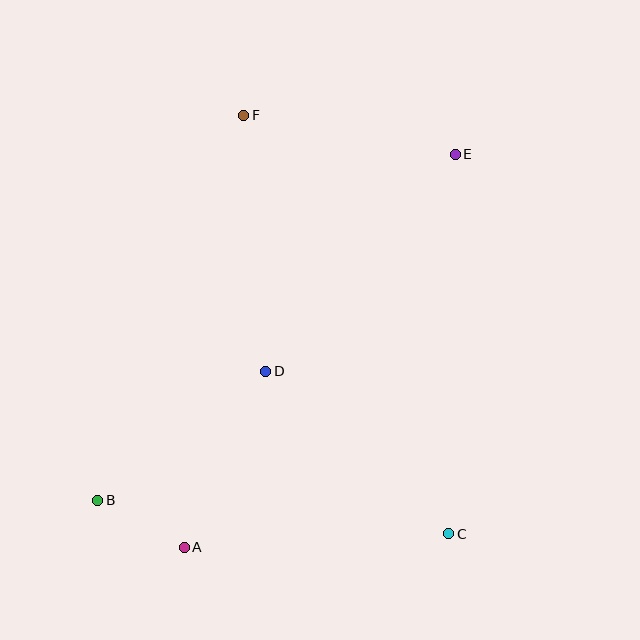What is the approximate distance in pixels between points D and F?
The distance between D and F is approximately 257 pixels.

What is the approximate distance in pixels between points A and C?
The distance between A and C is approximately 265 pixels.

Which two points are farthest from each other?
Points B and E are farthest from each other.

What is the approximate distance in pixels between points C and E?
The distance between C and E is approximately 380 pixels.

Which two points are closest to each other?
Points A and B are closest to each other.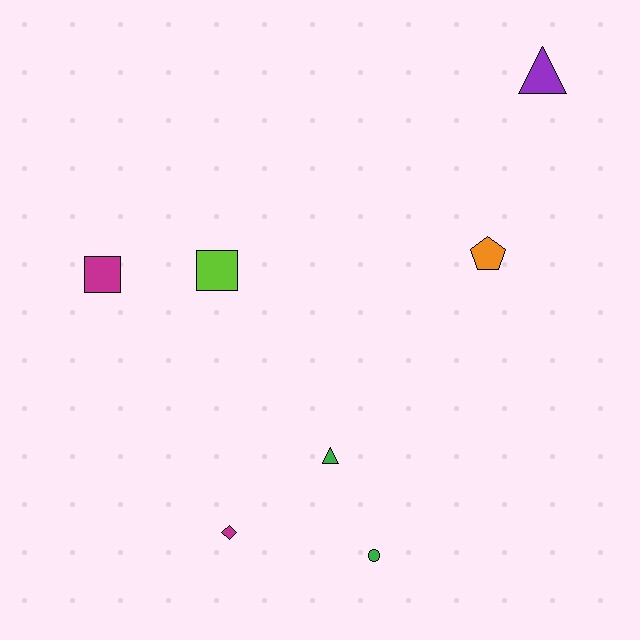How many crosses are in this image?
There are no crosses.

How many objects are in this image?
There are 7 objects.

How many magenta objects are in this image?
There are 2 magenta objects.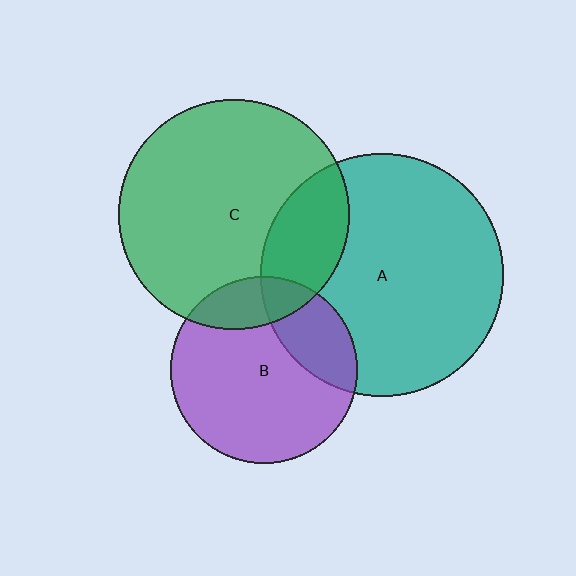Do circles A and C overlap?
Yes.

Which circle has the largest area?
Circle A (teal).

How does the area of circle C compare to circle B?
Approximately 1.5 times.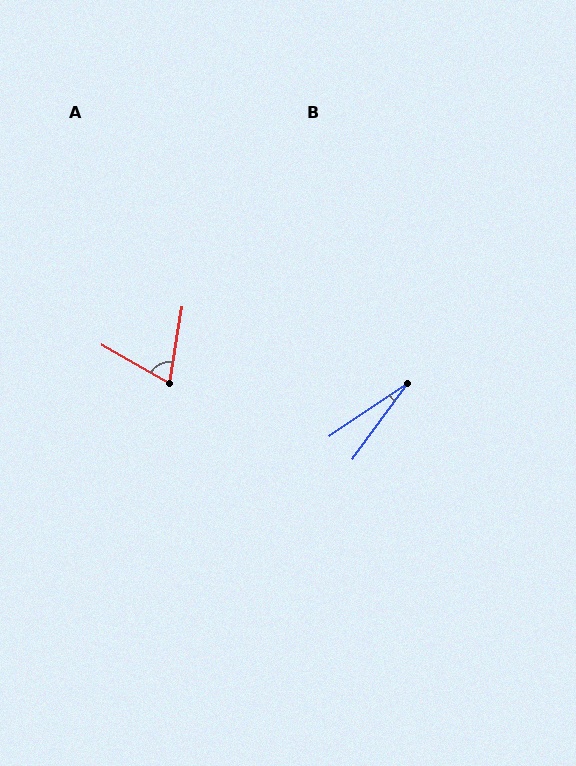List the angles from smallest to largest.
B (20°), A (69°).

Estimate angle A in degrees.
Approximately 69 degrees.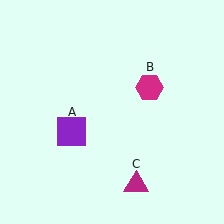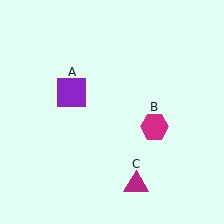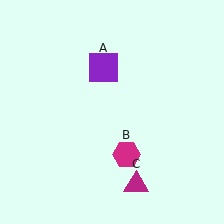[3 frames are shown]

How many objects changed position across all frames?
2 objects changed position: purple square (object A), magenta hexagon (object B).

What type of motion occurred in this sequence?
The purple square (object A), magenta hexagon (object B) rotated clockwise around the center of the scene.